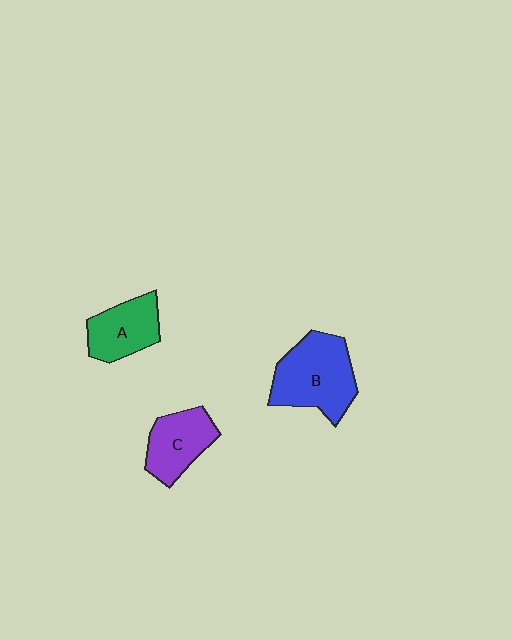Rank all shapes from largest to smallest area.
From largest to smallest: B (blue), A (green), C (purple).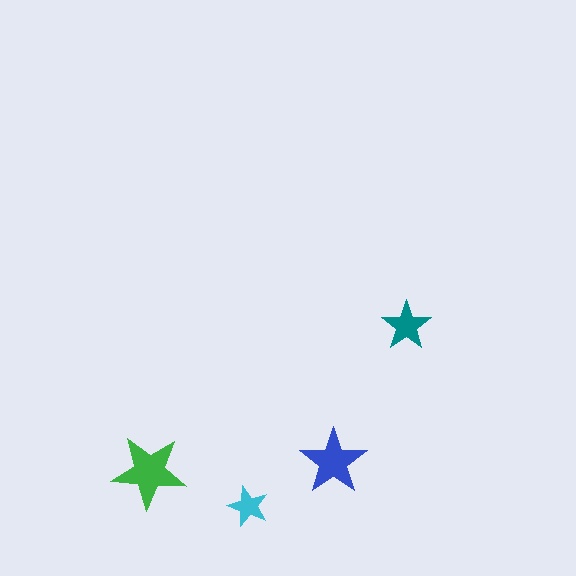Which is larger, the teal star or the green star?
The green one.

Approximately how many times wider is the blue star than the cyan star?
About 1.5 times wider.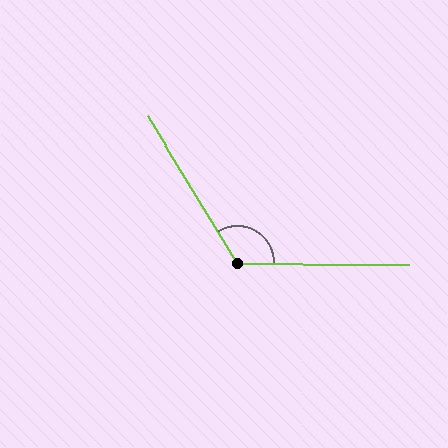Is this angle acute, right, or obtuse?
It is obtuse.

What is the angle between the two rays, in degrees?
Approximately 121 degrees.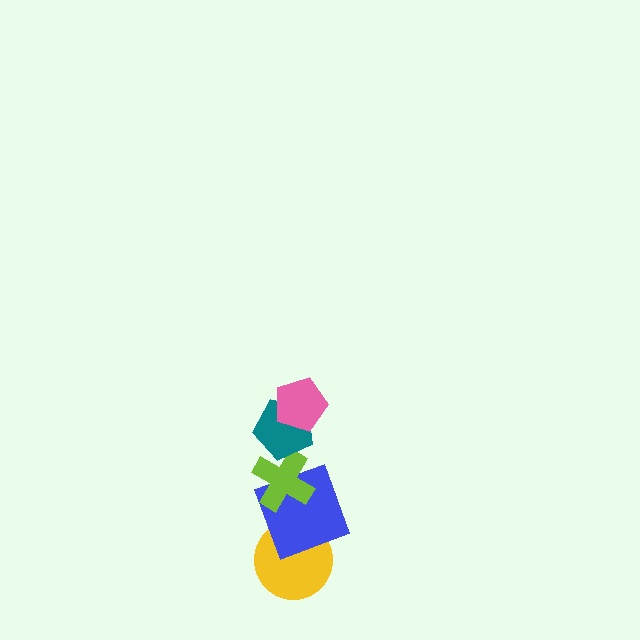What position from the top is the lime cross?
The lime cross is 3rd from the top.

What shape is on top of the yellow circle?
The blue square is on top of the yellow circle.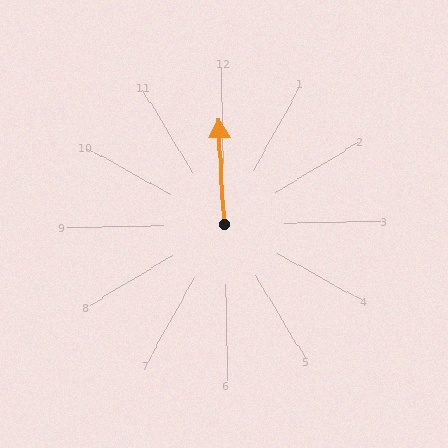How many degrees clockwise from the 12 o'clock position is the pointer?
Approximately 358 degrees.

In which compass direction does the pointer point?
North.